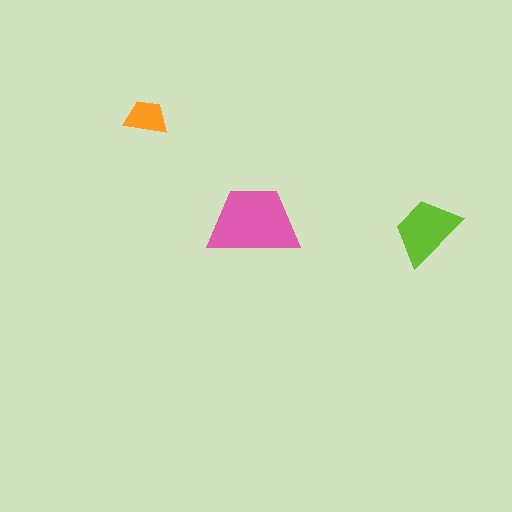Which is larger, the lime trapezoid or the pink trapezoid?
The pink one.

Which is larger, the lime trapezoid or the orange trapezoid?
The lime one.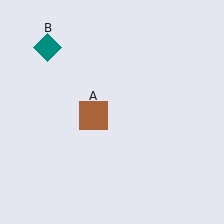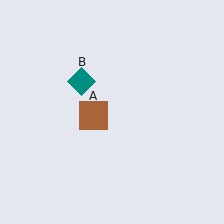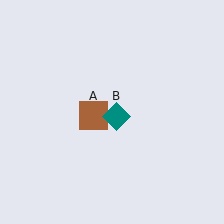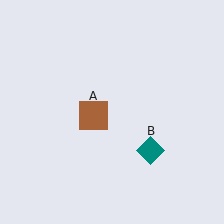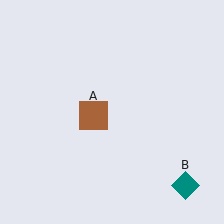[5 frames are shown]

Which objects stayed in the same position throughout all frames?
Brown square (object A) remained stationary.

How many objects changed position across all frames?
1 object changed position: teal diamond (object B).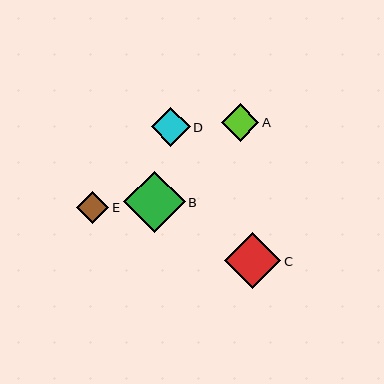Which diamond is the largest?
Diamond B is the largest with a size of approximately 62 pixels.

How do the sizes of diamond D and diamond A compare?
Diamond D and diamond A are approximately the same size.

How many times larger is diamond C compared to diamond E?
Diamond C is approximately 1.8 times the size of diamond E.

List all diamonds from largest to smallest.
From largest to smallest: B, C, D, A, E.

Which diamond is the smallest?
Diamond E is the smallest with a size of approximately 32 pixels.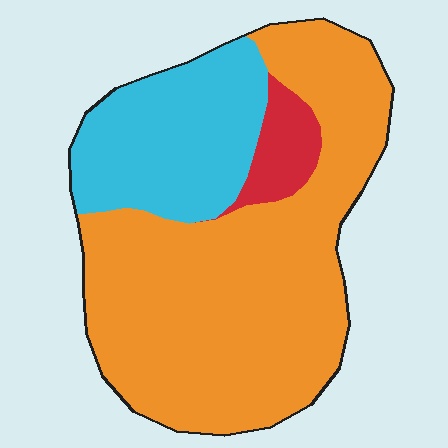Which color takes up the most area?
Orange, at roughly 65%.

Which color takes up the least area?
Red, at roughly 5%.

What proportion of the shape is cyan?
Cyan takes up about one quarter (1/4) of the shape.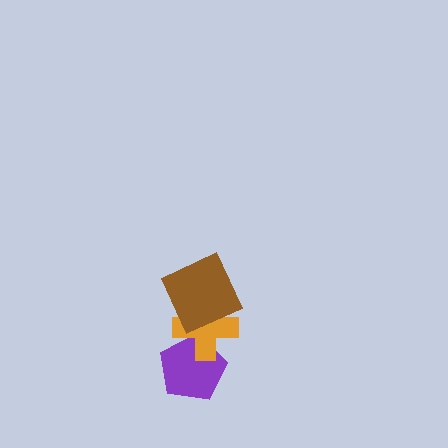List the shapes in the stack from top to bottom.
From top to bottom: the brown square, the orange cross, the purple pentagon.